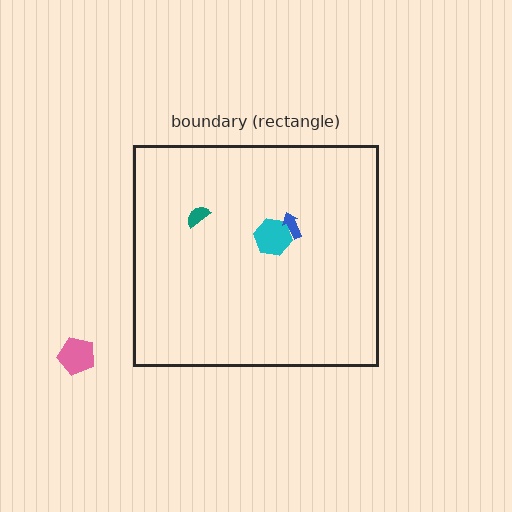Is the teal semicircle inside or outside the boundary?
Inside.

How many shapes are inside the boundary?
3 inside, 1 outside.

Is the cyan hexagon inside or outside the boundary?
Inside.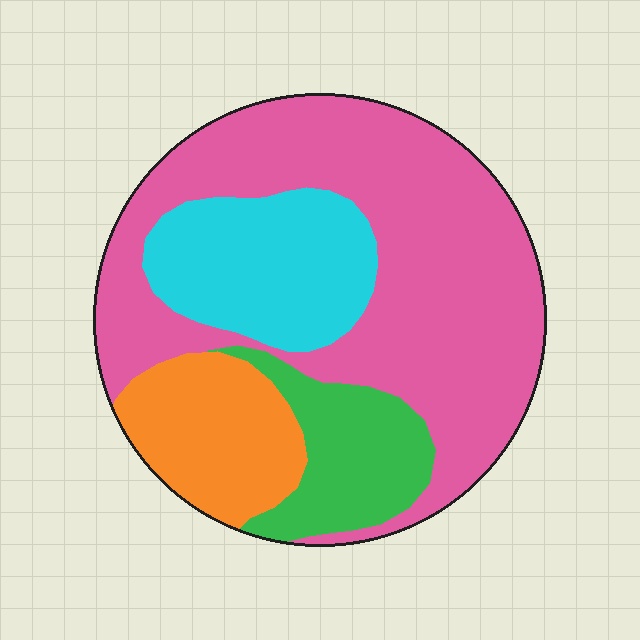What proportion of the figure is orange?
Orange covers 15% of the figure.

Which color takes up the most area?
Pink, at roughly 55%.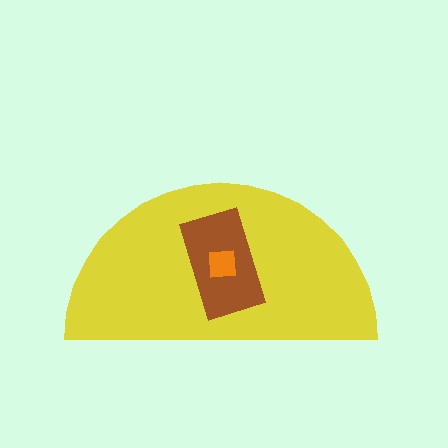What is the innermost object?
The orange square.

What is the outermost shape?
The yellow semicircle.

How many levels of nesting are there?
3.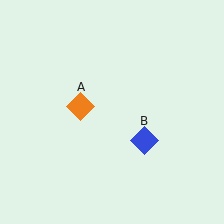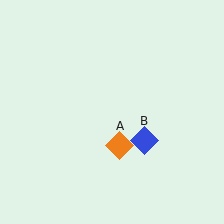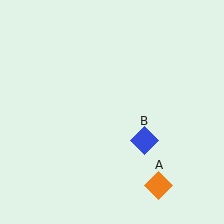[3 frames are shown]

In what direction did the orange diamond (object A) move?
The orange diamond (object A) moved down and to the right.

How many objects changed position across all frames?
1 object changed position: orange diamond (object A).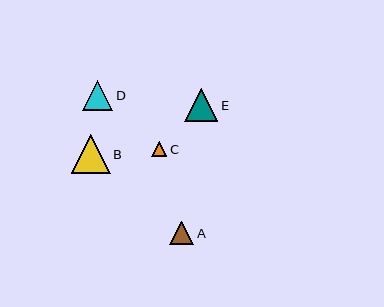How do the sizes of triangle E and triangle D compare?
Triangle E and triangle D are approximately the same size.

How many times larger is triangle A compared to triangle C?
Triangle A is approximately 1.6 times the size of triangle C.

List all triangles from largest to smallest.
From largest to smallest: B, E, D, A, C.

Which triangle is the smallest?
Triangle C is the smallest with a size of approximately 15 pixels.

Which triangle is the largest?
Triangle B is the largest with a size of approximately 38 pixels.